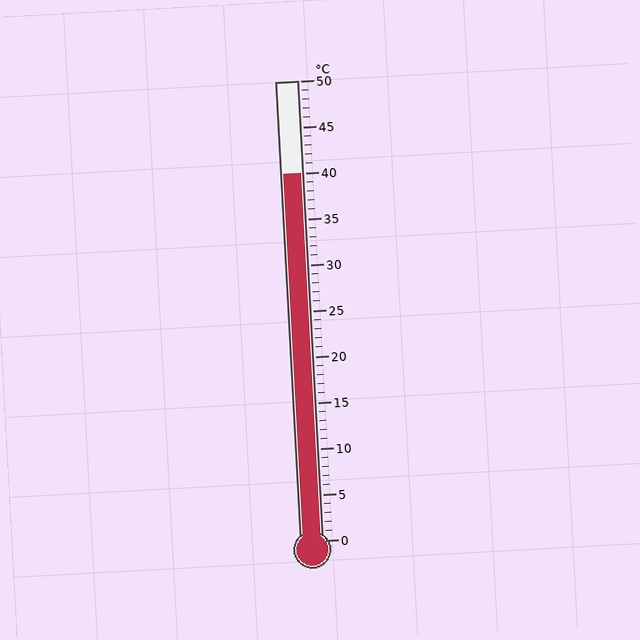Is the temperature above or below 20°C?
The temperature is above 20°C.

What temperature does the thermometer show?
The thermometer shows approximately 40°C.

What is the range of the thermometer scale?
The thermometer scale ranges from 0°C to 50°C.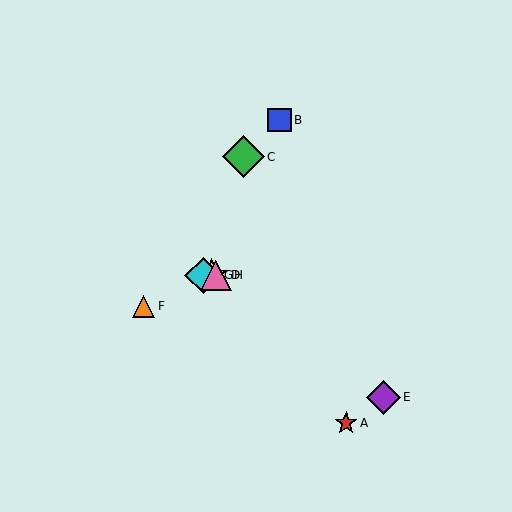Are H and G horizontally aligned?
Yes, both are at y≈275.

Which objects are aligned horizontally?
Objects D, G, H are aligned horizontally.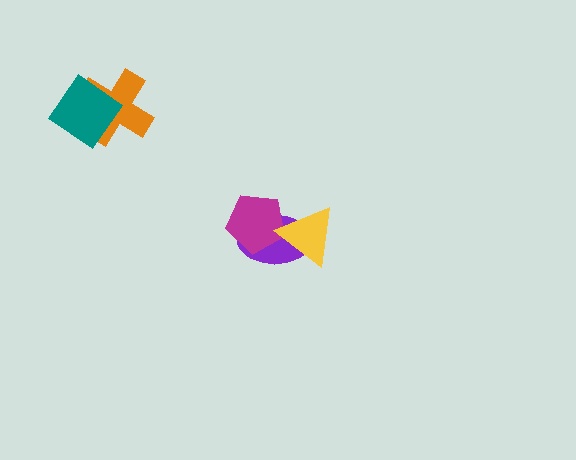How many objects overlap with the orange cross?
1 object overlaps with the orange cross.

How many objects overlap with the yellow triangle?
2 objects overlap with the yellow triangle.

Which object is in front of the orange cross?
The teal diamond is in front of the orange cross.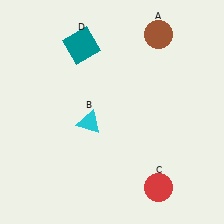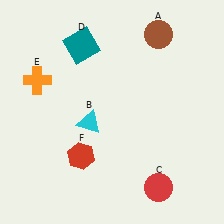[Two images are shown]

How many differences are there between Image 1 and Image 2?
There are 2 differences between the two images.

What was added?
An orange cross (E), a red hexagon (F) were added in Image 2.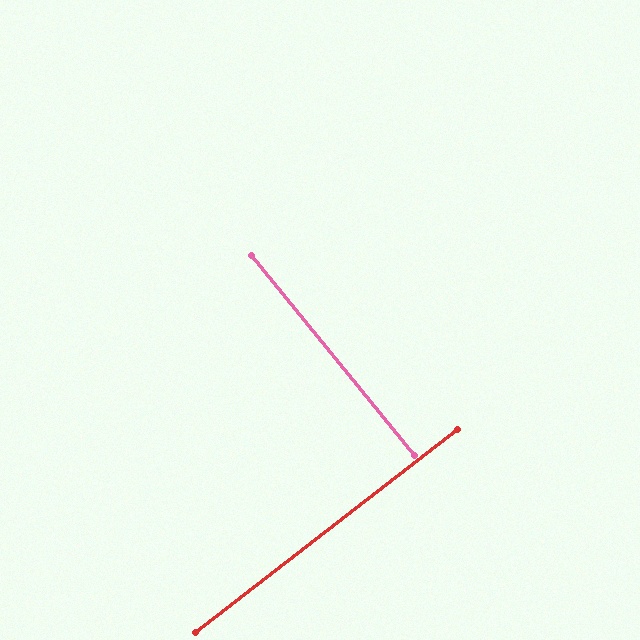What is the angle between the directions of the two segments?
Approximately 88 degrees.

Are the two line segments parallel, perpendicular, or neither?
Perpendicular — they meet at approximately 88°.